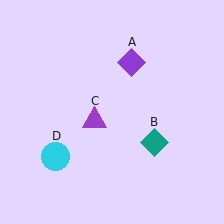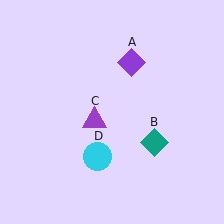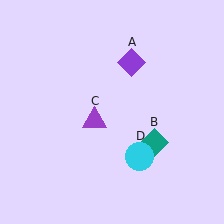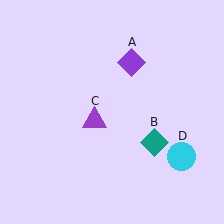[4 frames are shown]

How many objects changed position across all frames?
1 object changed position: cyan circle (object D).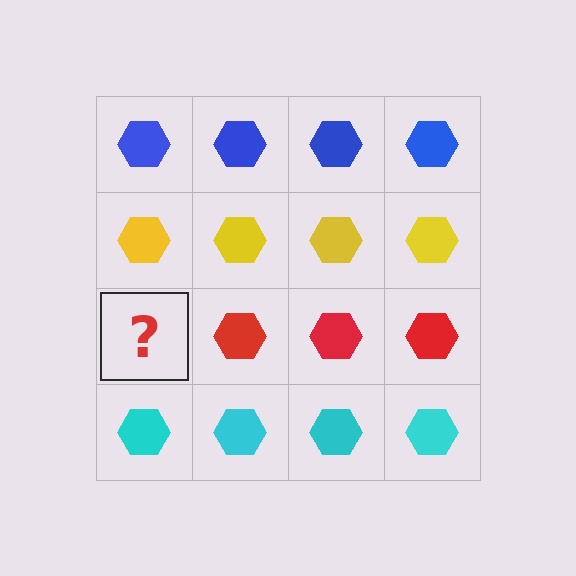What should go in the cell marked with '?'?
The missing cell should contain a red hexagon.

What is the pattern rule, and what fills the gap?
The rule is that each row has a consistent color. The gap should be filled with a red hexagon.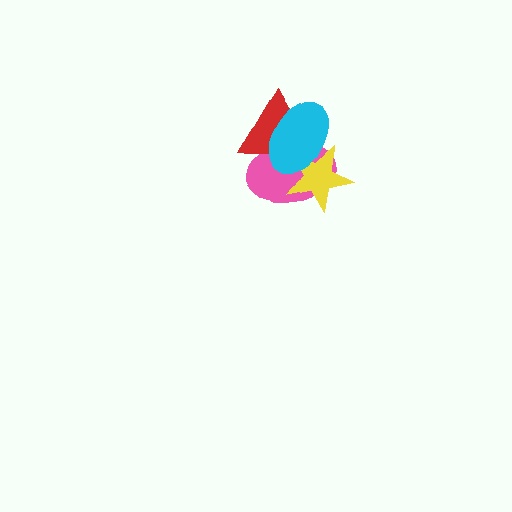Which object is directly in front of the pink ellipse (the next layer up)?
The yellow star is directly in front of the pink ellipse.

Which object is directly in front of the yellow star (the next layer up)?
The red triangle is directly in front of the yellow star.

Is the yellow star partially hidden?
Yes, it is partially covered by another shape.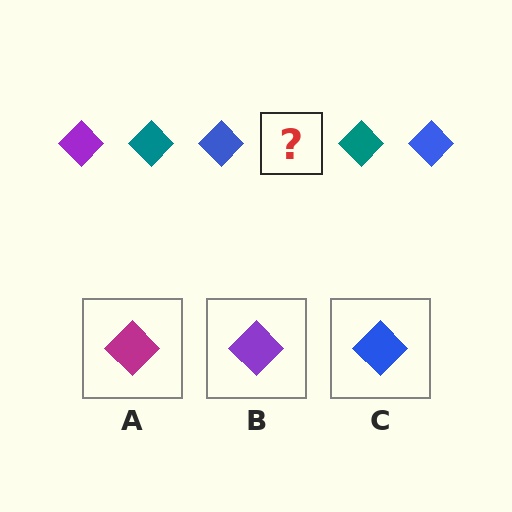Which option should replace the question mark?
Option B.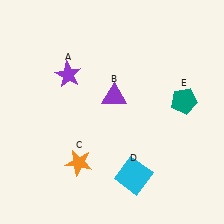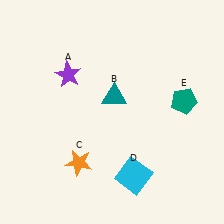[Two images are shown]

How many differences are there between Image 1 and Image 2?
There is 1 difference between the two images.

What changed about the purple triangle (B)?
In Image 1, B is purple. In Image 2, it changed to teal.